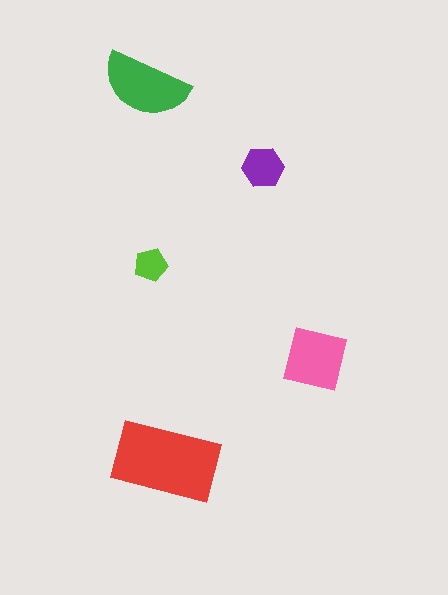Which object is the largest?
The red rectangle.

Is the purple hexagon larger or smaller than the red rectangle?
Smaller.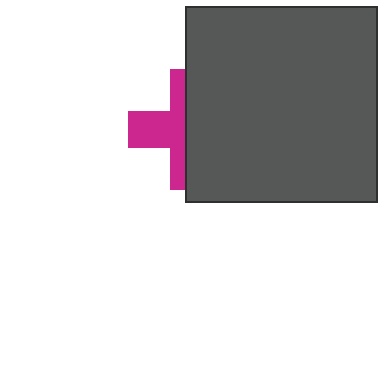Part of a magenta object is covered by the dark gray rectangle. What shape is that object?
It is a cross.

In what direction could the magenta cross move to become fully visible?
The magenta cross could move left. That would shift it out from behind the dark gray rectangle entirely.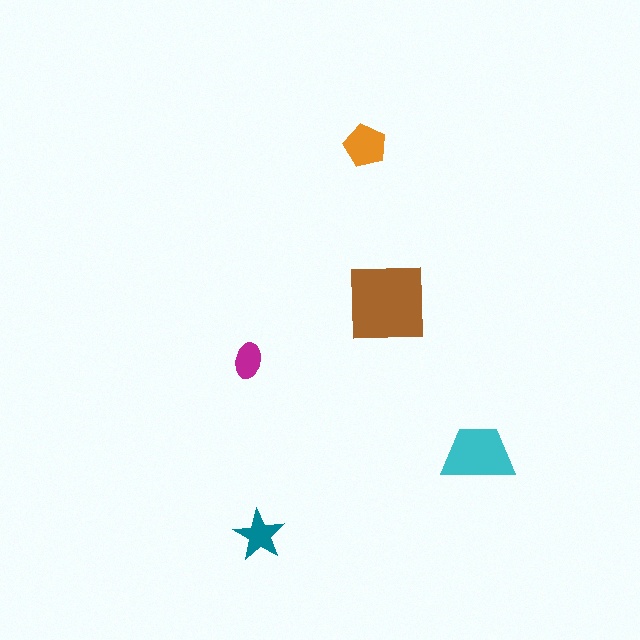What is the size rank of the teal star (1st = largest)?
4th.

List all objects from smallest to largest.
The magenta ellipse, the teal star, the orange pentagon, the cyan trapezoid, the brown square.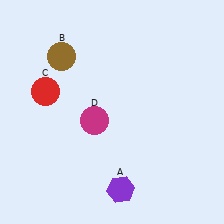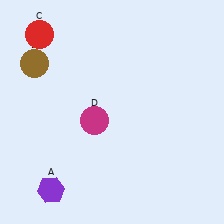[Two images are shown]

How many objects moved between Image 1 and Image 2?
3 objects moved between the two images.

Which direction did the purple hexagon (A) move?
The purple hexagon (A) moved left.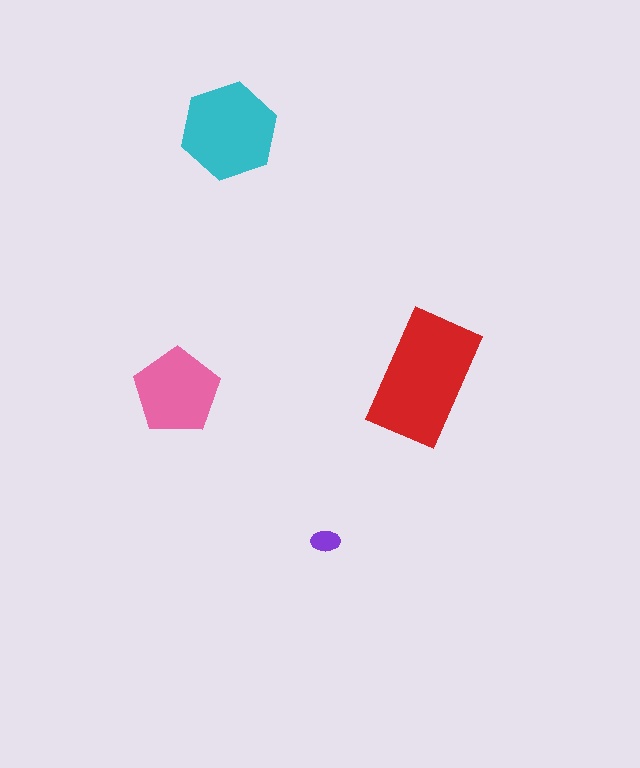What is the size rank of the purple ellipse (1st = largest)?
4th.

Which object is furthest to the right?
The red rectangle is rightmost.